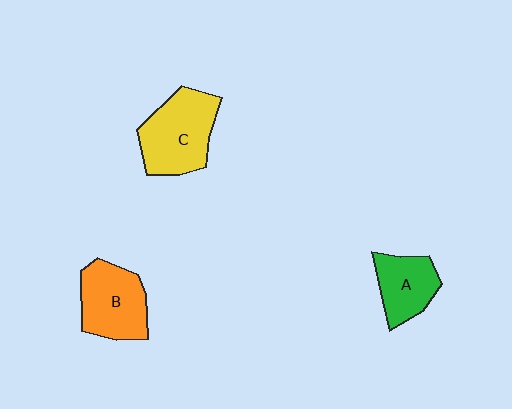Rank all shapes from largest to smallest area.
From largest to smallest: C (yellow), B (orange), A (green).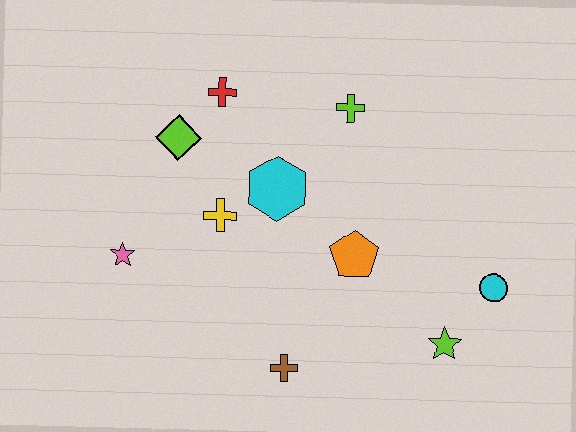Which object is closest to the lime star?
The cyan circle is closest to the lime star.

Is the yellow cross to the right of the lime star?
No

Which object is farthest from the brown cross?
The red cross is farthest from the brown cross.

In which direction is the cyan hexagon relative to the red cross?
The cyan hexagon is below the red cross.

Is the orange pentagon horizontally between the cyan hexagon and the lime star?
Yes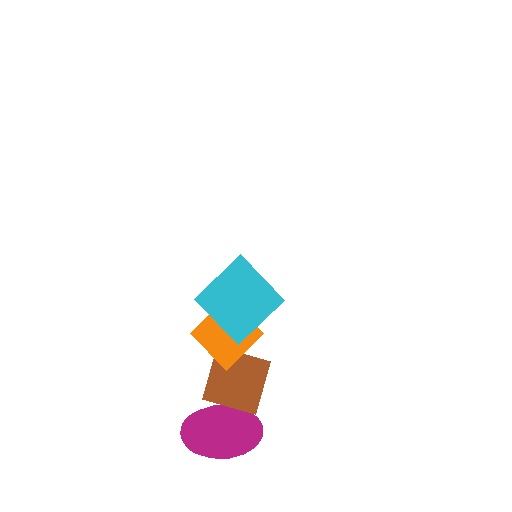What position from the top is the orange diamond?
The orange diamond is 2nd from the top.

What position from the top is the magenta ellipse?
The magenta ellipse is 4th from the top.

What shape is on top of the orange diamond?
The cyan diamond is on top of the orange diamond.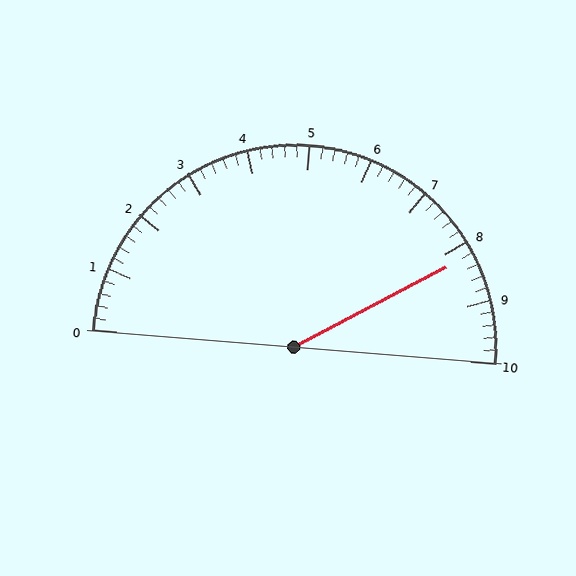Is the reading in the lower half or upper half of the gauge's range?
The reading is in the upper half of the range (0 to 10).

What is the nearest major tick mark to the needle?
The nearest major tick mark is 8.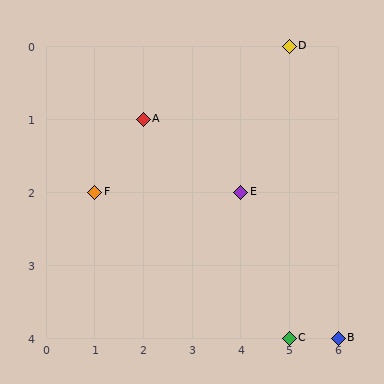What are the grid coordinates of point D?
Point D is at grid coordinates (5, 0).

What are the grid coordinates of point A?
Point A is at grid coordinates (2, 1).